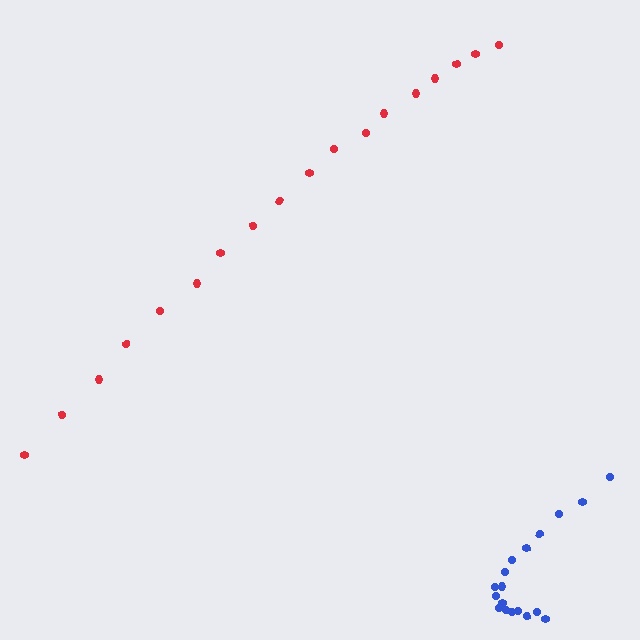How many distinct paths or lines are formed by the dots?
There are 2 distinct paths.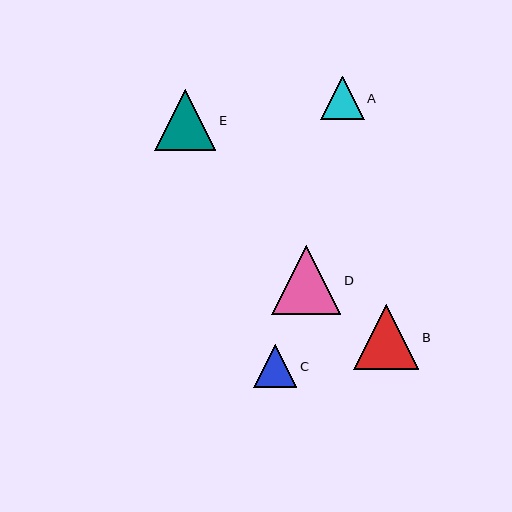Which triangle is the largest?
Triangle D is the largest with a size of approximately 69 pixels.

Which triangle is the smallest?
Triangle C is the smallest with a size of approximately 43 pixels.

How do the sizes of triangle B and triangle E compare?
Triangle B and triangle E are approximately the same size.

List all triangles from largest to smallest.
From largest to smallest: D, B, E, A, C.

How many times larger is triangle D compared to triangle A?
Triangle D is approximately 1.6 times the size of triangle A.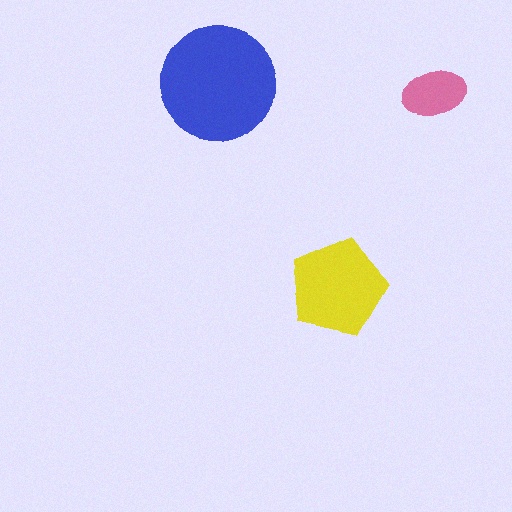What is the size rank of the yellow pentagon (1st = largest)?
2nd.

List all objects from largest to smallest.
The blue circle, the yellow pentagon, the pink ellipse.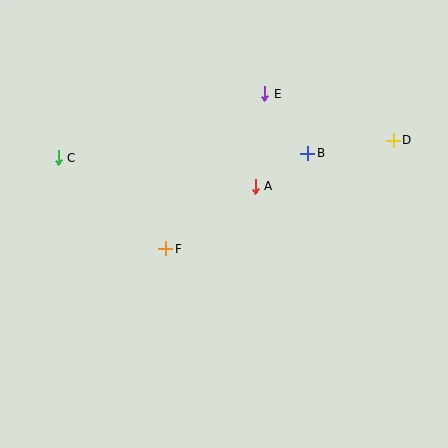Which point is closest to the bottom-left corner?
Point F is closest to the bottom-left corner.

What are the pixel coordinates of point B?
Point B is at (308, 153).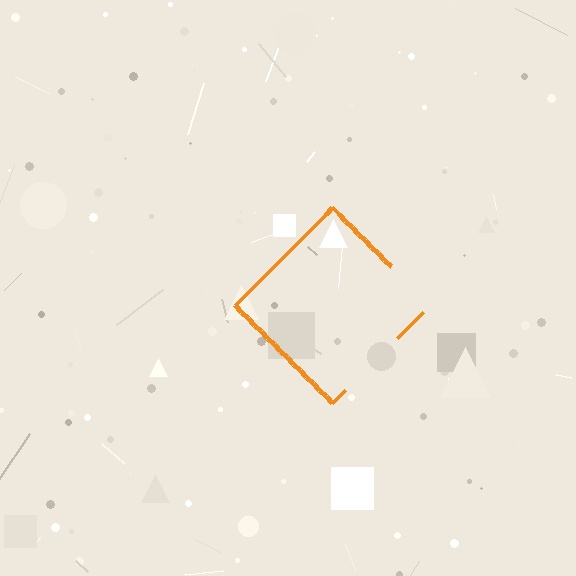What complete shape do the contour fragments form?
The contour fragments form a diamond.